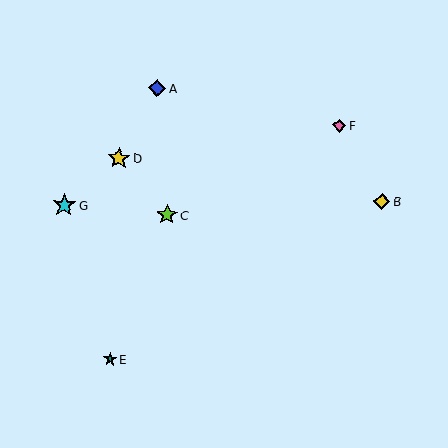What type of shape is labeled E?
Shape E is a teal star.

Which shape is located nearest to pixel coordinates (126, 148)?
The yellow star (labeled D) at (119, 158) is nearest to that location.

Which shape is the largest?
The cyan star (labeled G) is the largest.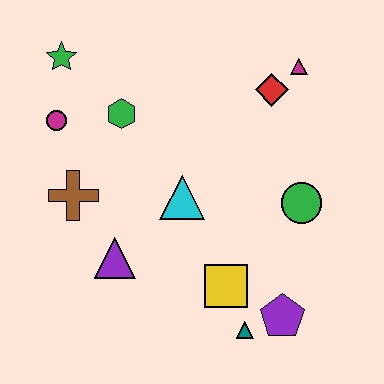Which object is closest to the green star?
The magenta circle is closest to the green star.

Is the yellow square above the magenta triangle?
No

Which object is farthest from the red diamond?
The teal triangle is farthest from the red diamond.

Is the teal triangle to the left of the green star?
No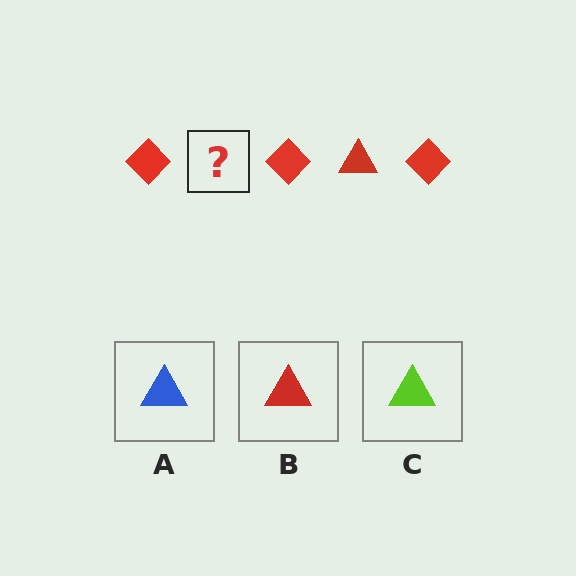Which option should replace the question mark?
Option B.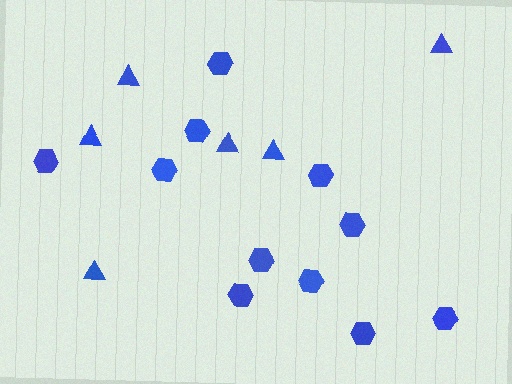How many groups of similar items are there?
There are 2 groups: one group of triangles (6) and one group of hexagons (11).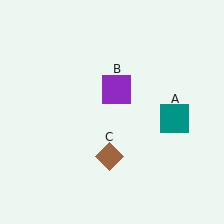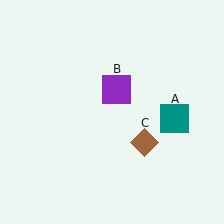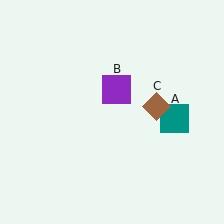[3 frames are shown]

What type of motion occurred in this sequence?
The brown diamond (object C) rotated counterclockwise around the center of the scene.